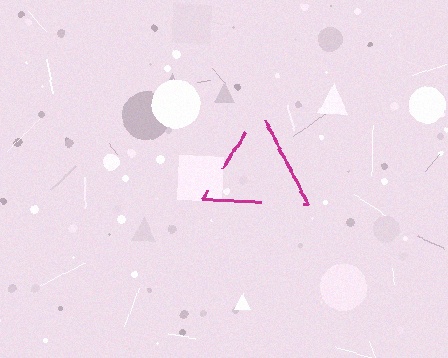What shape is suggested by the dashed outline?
The dashed outline suggests a triangle.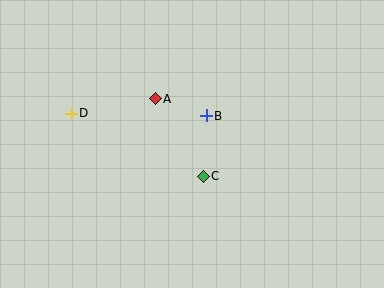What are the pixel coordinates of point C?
Point C is at (203, 176).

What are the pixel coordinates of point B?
Point B is at (206, 116).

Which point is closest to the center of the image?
Point B at (206, 116) is closest to the center.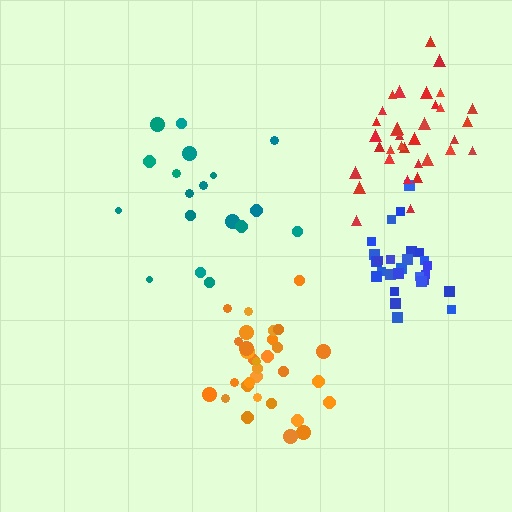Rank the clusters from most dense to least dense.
blue, red, orange, teal.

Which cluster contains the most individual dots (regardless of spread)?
Red (34).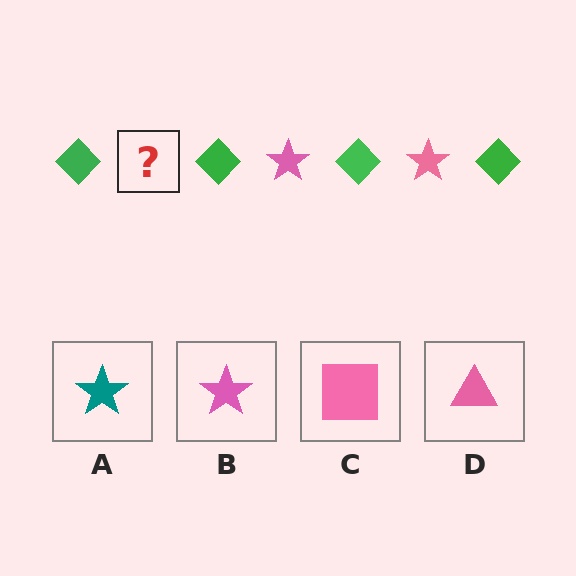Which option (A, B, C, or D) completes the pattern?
B.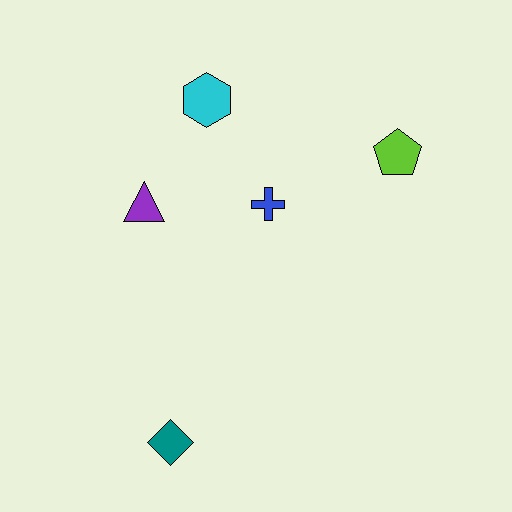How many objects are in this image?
There are 5 objects.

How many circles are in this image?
There are no circles.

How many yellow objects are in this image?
There are no yellow objects.